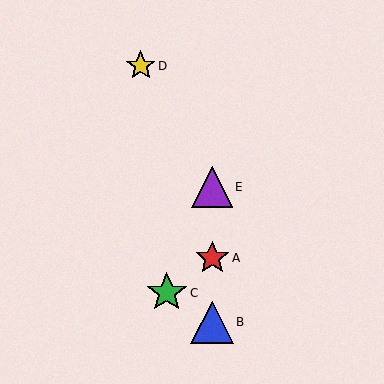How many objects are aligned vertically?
3 objects (A, B, E) are aligned vertically.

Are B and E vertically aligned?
Yes, both are at x≈212.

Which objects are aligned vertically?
Objects A, B, E are aligned vertically.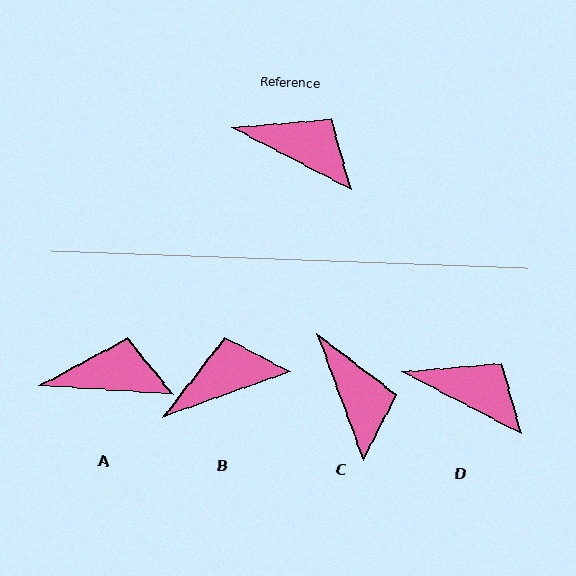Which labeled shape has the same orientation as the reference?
D.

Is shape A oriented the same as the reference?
No, it is off by about 24 degrees.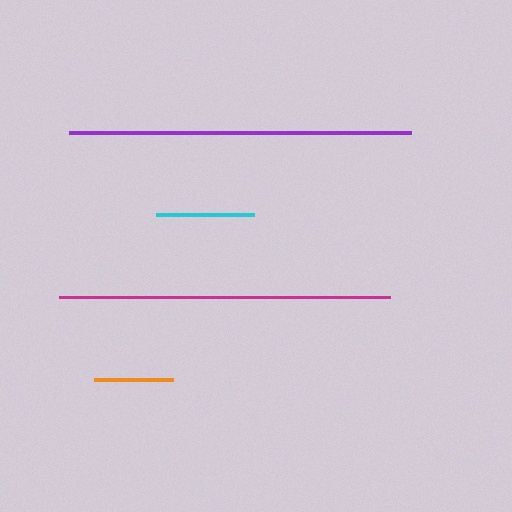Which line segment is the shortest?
The orange line is the shortest at approximately 80 pixels.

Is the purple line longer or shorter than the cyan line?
The purple line is longer than the cyan line.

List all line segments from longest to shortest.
From longest to shortest: purple, magenta, cyan, orange.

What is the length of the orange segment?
The orange segment is approximately 80 pixels long.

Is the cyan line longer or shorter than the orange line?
The cyan line is longer than the orange line.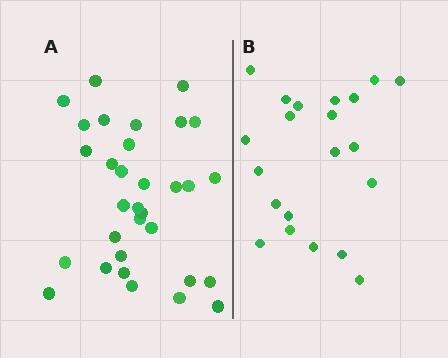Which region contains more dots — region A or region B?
Region A (the left region) has more dots.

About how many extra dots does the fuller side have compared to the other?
Region A has roughly 12 or so more dots than region B.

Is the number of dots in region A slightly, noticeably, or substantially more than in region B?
Region A has substantially more. The ratio is roughly 1.5 to 1.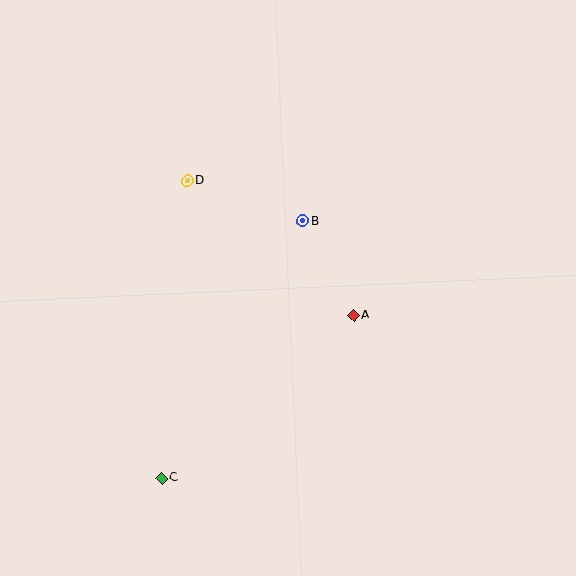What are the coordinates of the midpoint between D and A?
The midpoint between D and A is at (270, 248).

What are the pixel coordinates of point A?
Point A is at (353, 315).